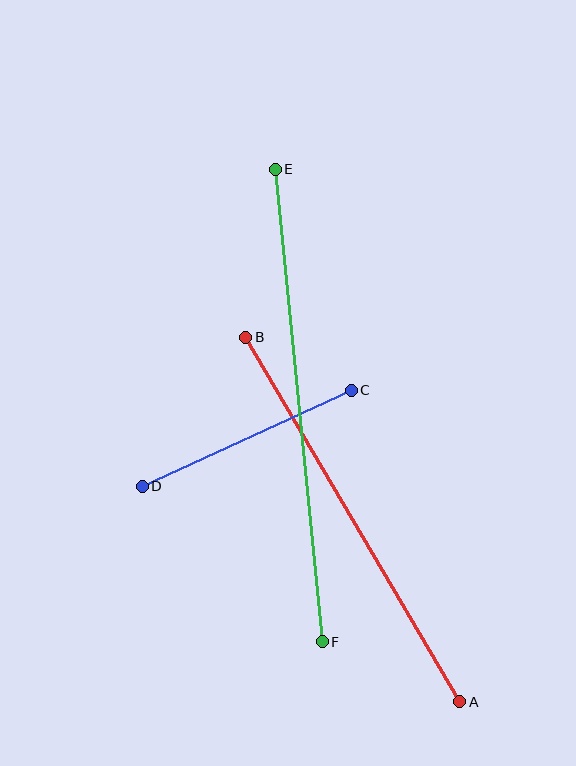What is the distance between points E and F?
The distance is approximately 475 pixels.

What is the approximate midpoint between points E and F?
The midpoint is at approximately (299, 406) pixels.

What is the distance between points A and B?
The distance is approximately 423 pixels.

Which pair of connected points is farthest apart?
Points E and F are farthest apart.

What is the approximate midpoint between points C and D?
The midpoint is at approximately (247, 438) pixels.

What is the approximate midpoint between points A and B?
The midpoint is at approximately (353, 519) pixels.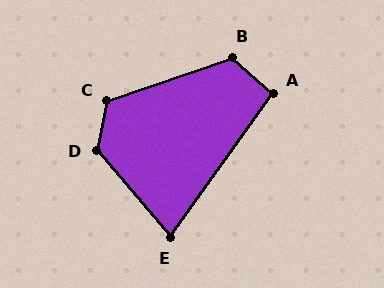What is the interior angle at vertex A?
Approximately 96 degrees (obtuse).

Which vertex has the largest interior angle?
D, at approximately 128 degrees.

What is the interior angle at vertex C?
Approximately 121 degrees (obtuse).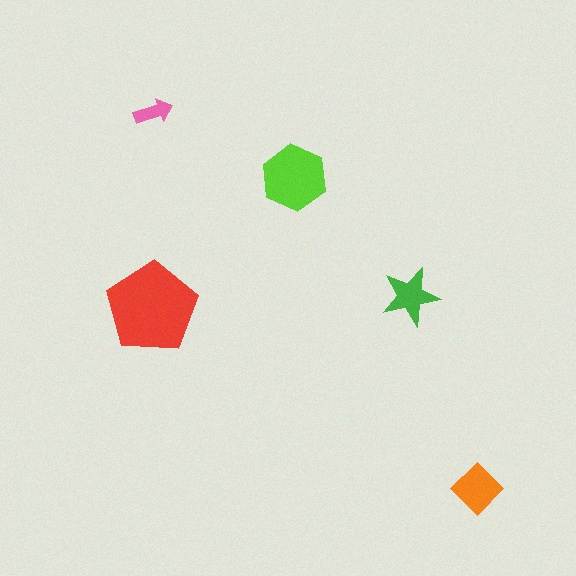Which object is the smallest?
The pink arrow.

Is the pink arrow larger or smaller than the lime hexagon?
Smaller.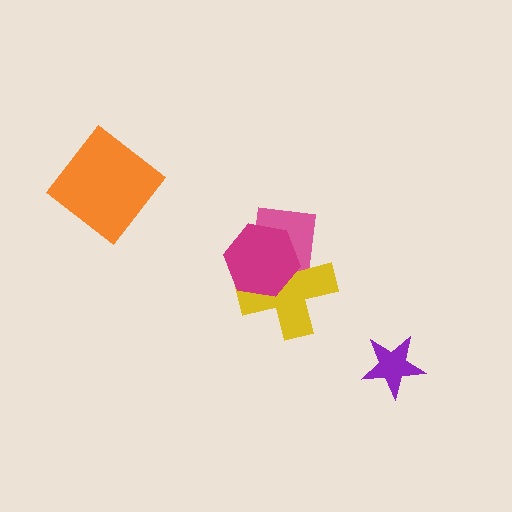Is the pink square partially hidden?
Yes, it is partially covered by another shape.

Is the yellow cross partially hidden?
Yes, it is partially covered by another shape.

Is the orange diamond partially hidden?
No, no other shape covers it.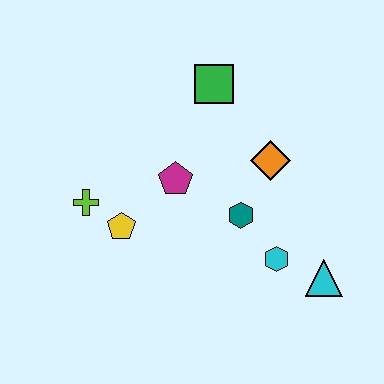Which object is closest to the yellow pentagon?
The lime cross is closest to the yellow pentagon.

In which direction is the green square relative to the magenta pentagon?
The green square is above the magenta pentagon.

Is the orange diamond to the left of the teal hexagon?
No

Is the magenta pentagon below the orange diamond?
Yes